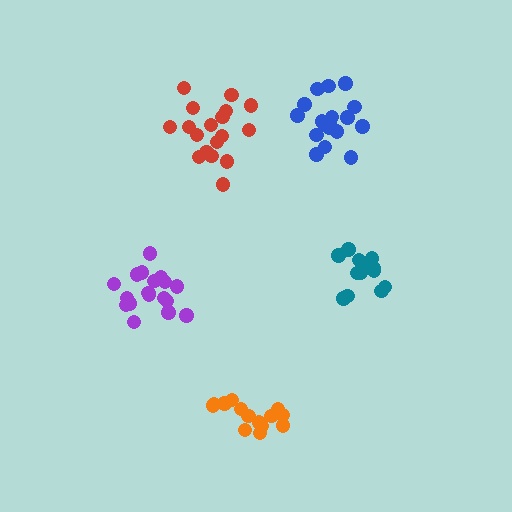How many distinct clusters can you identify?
There are 5 distinct clusters.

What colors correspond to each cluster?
The clusters are colored: orange, blue, red, teal, purple.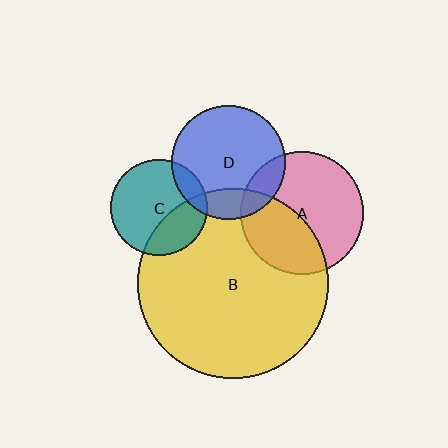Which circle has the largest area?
Circle B (yellow).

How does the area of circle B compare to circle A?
Approximately 2.4 times.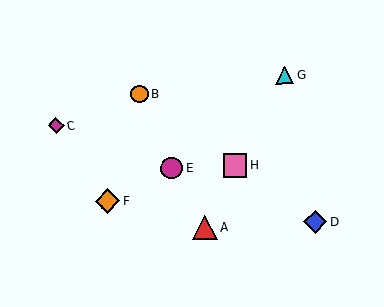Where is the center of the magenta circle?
The center of the magenta circle is at (172, 168).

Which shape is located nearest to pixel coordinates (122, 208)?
The orange diamond (labeled F) at (107, 201) is nearest to that location.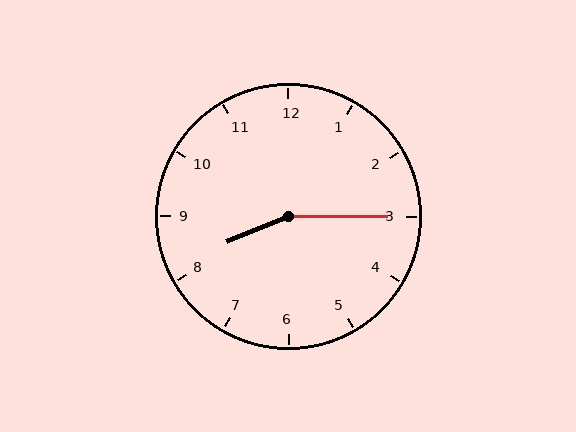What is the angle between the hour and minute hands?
Approximately 158 degrees.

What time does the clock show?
8:15.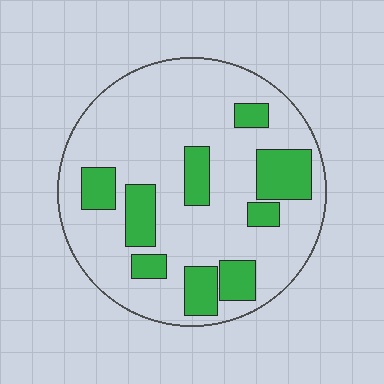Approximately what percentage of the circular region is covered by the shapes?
Approximately 25%.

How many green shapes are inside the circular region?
9.